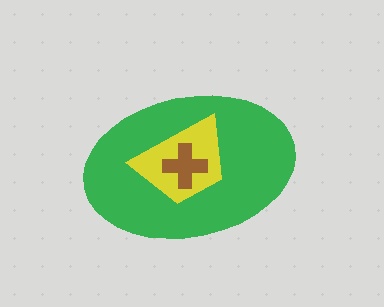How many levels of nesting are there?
3.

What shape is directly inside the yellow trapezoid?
The brown cross.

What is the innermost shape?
The brown cross.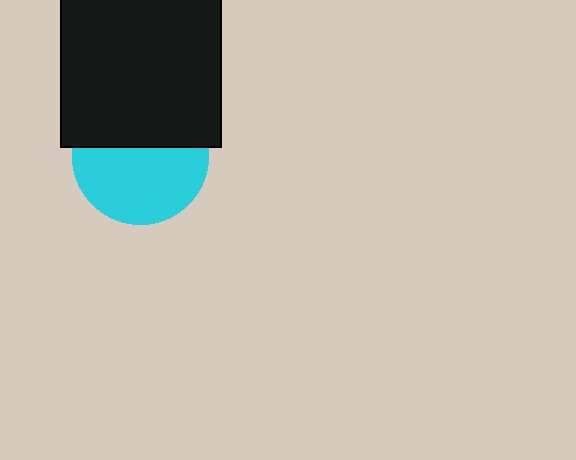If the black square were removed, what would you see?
You would see the complete cyan circle.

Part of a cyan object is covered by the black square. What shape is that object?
It is a circle.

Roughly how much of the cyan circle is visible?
About half of it is visible (roughly 58%).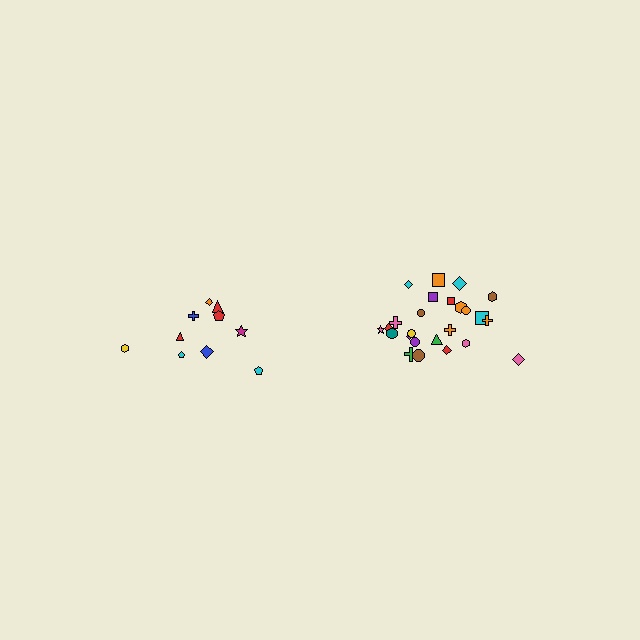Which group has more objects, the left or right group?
The right group.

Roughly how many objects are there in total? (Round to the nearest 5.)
Roughly 35 objects in total.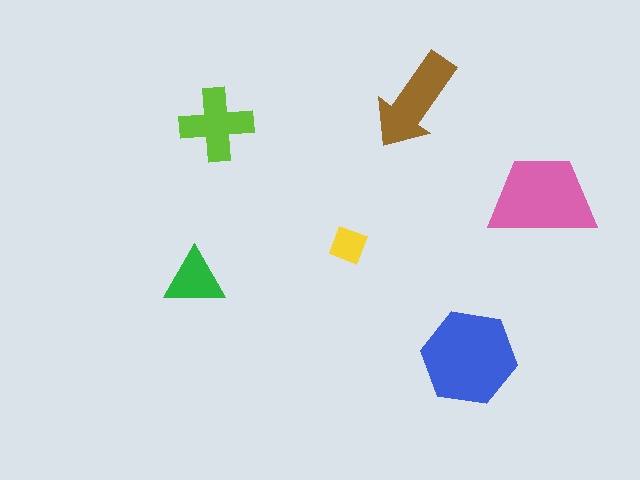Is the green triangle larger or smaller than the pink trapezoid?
Smaller.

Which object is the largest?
The blue hexagon.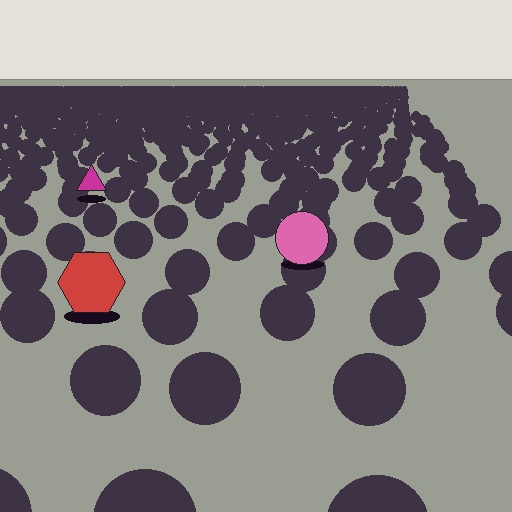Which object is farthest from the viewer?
The magenta triangle is farthest from the viewer. It appears smaller and the ground texture around it is denser.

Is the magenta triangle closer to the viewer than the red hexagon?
No. The red hexagon is closer — you can tell from the texture gradient: the ground texture is coarser near it.